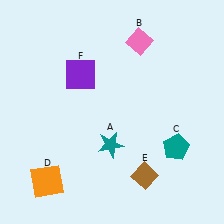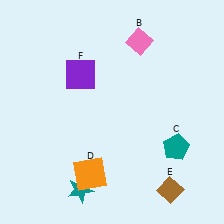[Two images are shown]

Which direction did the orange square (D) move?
The orange square (D) moved right.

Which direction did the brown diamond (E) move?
The brown diamond (E) moved right.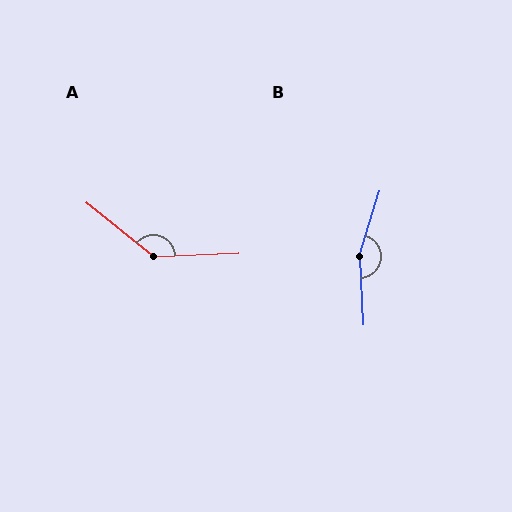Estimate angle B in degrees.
Approximately 159 degrees.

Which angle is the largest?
B, at approximately 159 degrees.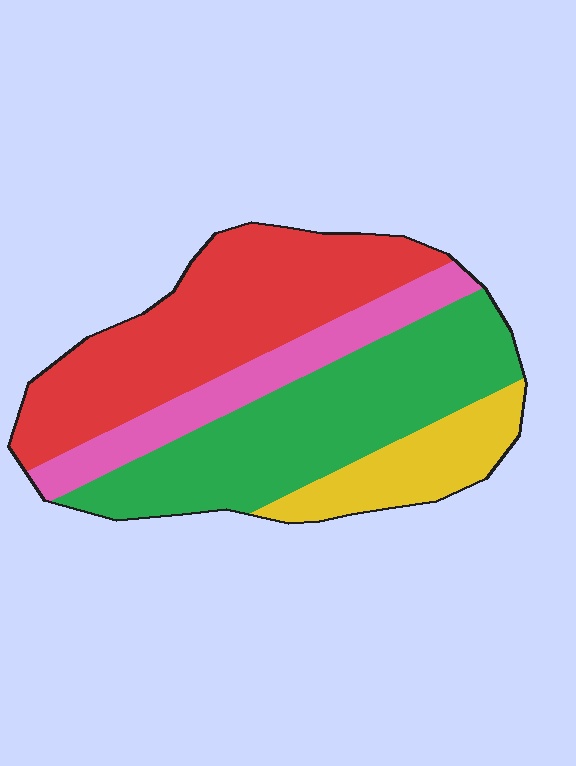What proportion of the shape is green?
Green takes up about one third (1/3) of the shape.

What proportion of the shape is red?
Red covers roughly 35% of the shape.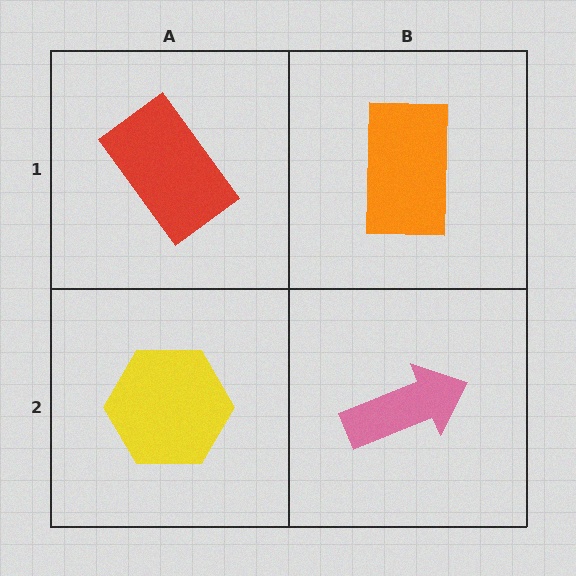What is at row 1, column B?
An orange rectangle.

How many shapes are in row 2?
2 shapes.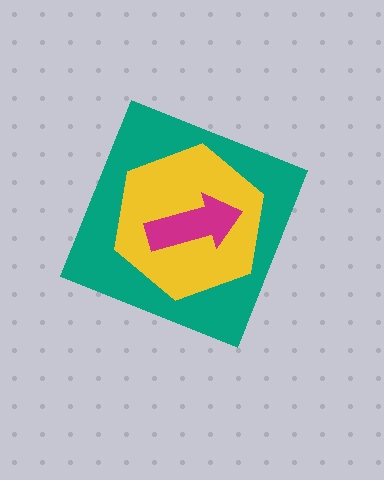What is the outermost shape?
The teal diamond.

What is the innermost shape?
The magenta arrow.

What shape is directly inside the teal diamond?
The yellow hexagon.